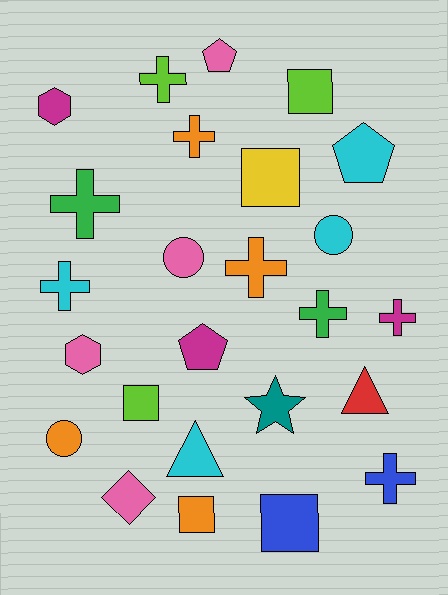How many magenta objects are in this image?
There are 3 magenta objects.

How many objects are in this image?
There are 25 objects.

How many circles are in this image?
There are 3 circles.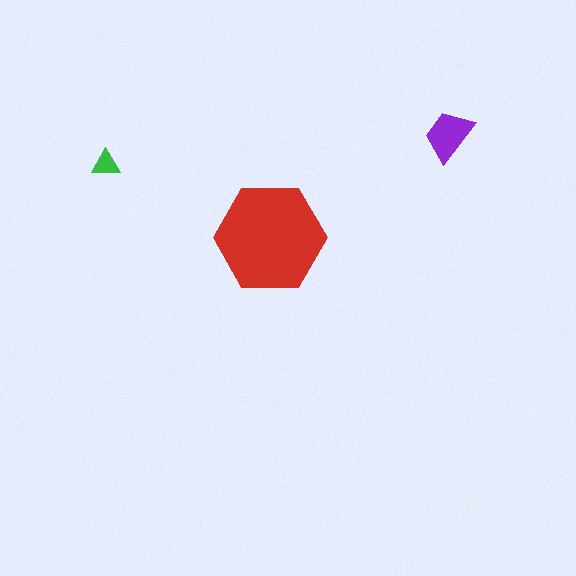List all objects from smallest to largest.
The green triangle, the purple trapezoid, the red hexagon.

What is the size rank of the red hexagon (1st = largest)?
1st.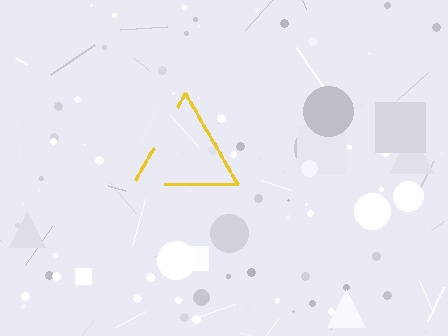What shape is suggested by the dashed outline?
The dashed outline suggests a triangle.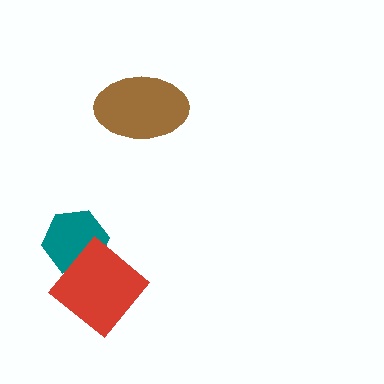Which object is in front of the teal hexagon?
The red diamond is in front of the teal hexagon.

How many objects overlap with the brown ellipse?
0 objects overlap with the brown ellipse.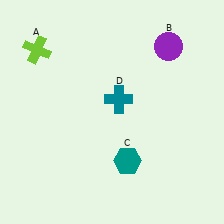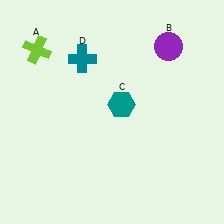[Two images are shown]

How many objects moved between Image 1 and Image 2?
2 objects moved between the two images.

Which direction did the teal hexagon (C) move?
The teal hexagon (C) moved up.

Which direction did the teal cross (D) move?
The teal cross (D) moved up.